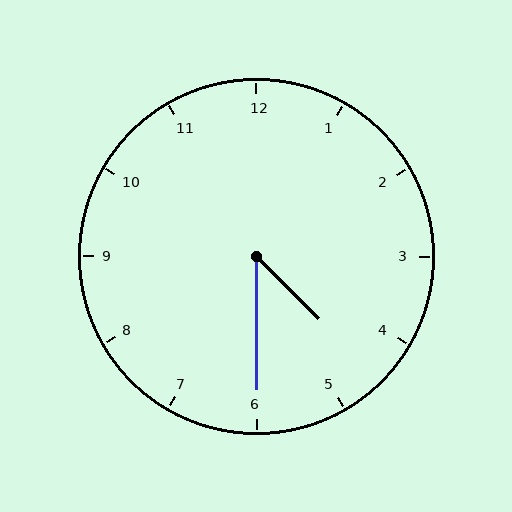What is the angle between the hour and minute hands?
Approximately 45 degrees.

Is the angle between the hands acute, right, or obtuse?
It is acute.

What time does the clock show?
4:30.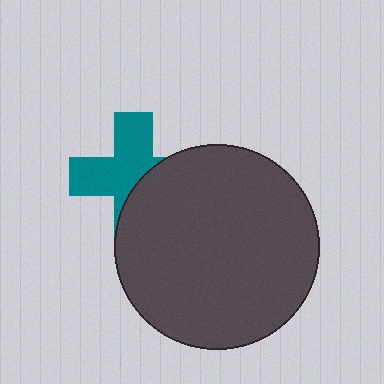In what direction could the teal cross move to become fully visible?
The teal cross could move toward the upper-left. That would shift it out from behind the dark gray circle entirely.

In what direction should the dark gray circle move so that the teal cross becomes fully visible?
The dark gray circle should move toward the lower-right. That is the shortest direction to clear the overlap and leave the teal cross fully visible.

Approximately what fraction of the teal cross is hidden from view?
Roughly 43% of the teal cross is hidden behind the dark gray circle.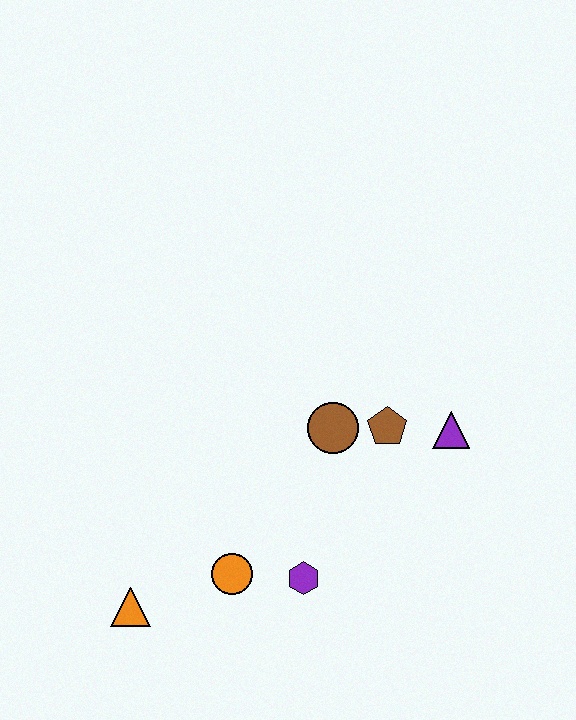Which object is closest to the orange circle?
The purple hexagon is closest to the orange circle.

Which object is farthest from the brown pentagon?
The orange triangle is farthest from the brown pentagon.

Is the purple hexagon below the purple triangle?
Yes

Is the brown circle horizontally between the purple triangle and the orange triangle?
Yes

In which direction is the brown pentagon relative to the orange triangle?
The brown pentagon is to the right of the orange triangle.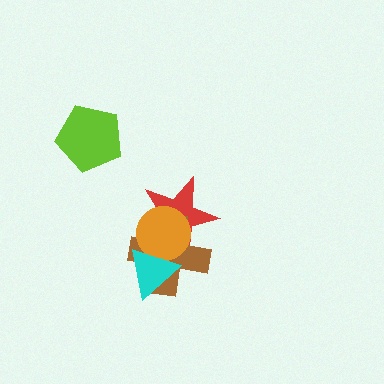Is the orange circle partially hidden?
Yes, it is partially covered by another shape.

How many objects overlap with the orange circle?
3 objects overlap with the orange circle.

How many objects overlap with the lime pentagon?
0 objects overlap with the lime pentagon.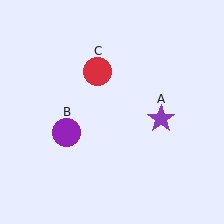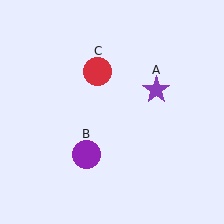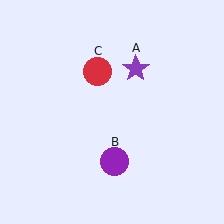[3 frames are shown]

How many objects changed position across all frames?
2 objects changed position: purple star (object A), purple circle (object B).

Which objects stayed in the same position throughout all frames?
Red circle (object C) remained stationary.